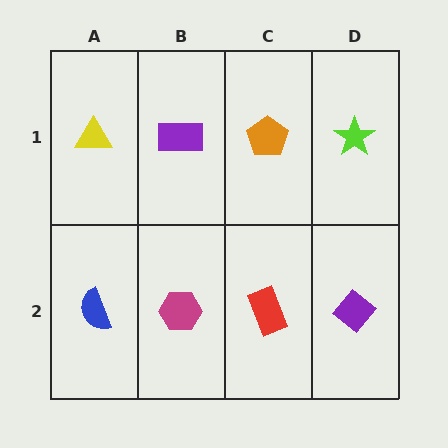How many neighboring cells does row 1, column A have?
2.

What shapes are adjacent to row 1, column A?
A blue semicircle (row 2, column A), a purple rectangle (row 1, column B).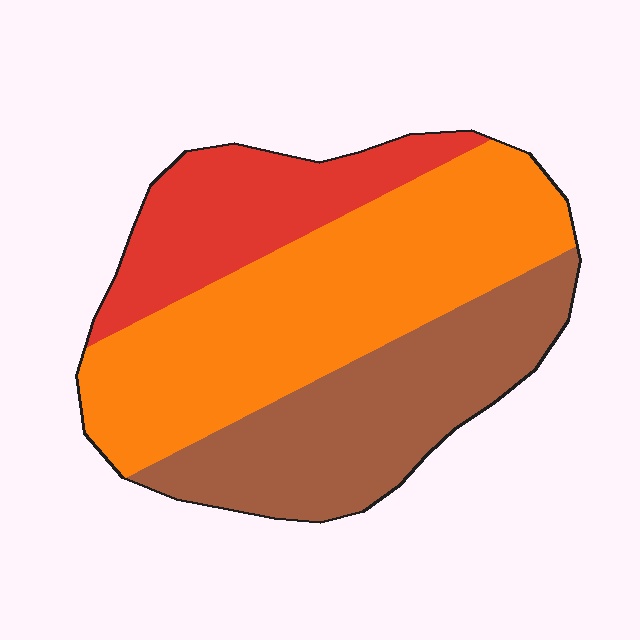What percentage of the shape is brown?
Brown takes up between a quarter and a half of the shape.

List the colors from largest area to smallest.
From largest to smallest: orange, brown, red.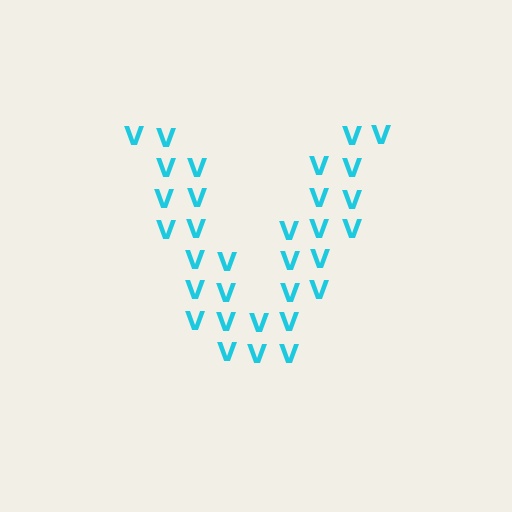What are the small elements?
The small elements are letter V's.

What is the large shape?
The large shape is the letter V.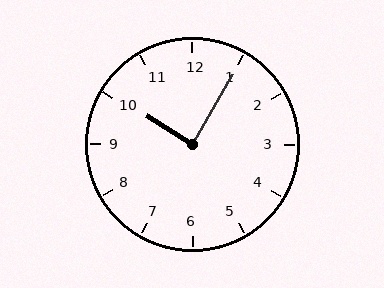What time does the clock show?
10:05.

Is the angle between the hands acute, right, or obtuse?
It is right.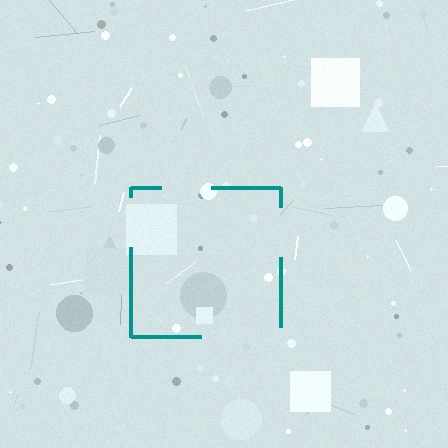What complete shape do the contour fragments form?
The contour fragments form a square.